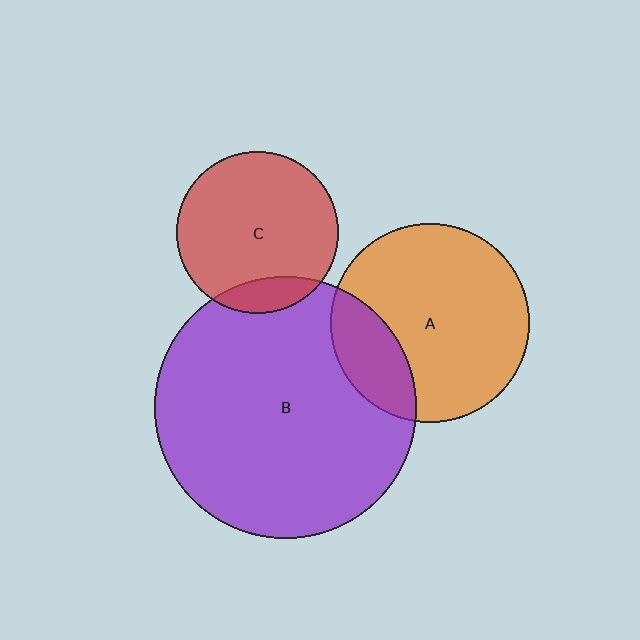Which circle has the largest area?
Circle B (purple).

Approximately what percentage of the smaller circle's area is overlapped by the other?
Approximately 15%.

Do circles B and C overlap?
Yes.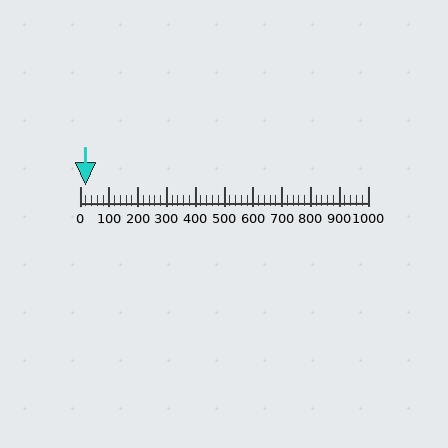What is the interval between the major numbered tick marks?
The major tick marks are spaced 100 units apart.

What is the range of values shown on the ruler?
The ruler shows values from 0 to 1000.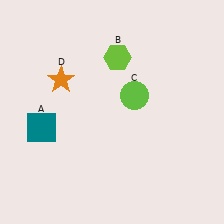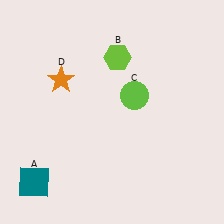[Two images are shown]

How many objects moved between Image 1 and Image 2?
1 object moved between the two images.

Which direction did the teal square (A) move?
The teal square (A) moved down.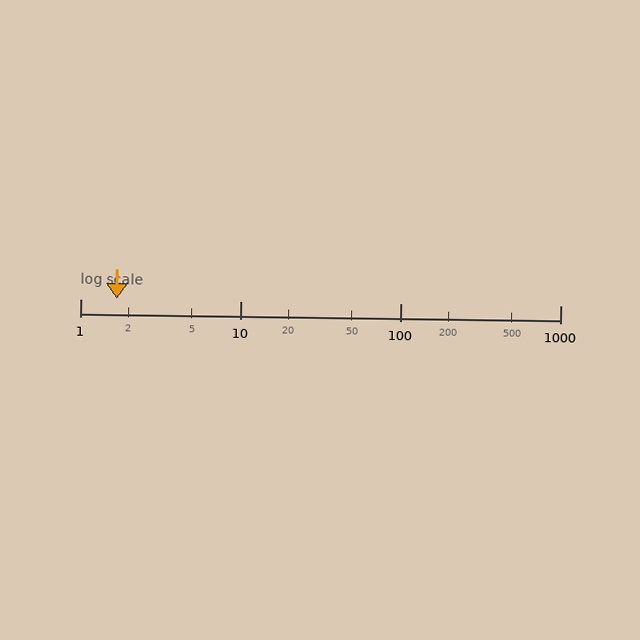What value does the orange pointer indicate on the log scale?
The pointer indicates approximately 1.7.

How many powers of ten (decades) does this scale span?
The scale spans 3 decades, from 1 to 1000.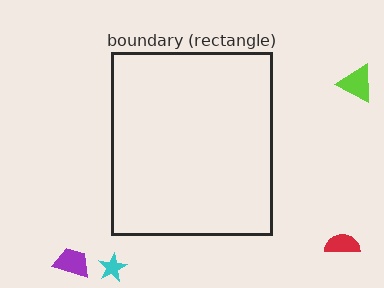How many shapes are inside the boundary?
0 inside, 4 outside.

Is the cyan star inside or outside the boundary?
Outside.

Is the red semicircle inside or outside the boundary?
Outside.